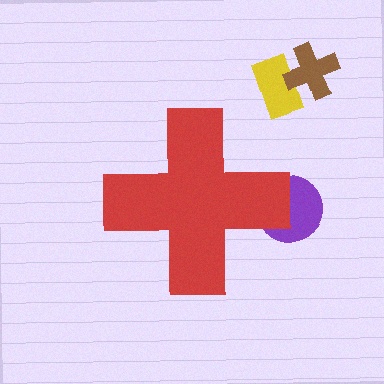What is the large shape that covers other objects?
A red cross.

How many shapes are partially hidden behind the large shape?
1 shape is partially hidden.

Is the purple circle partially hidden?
Yes, the purple circle is partially hidden behind the red cross.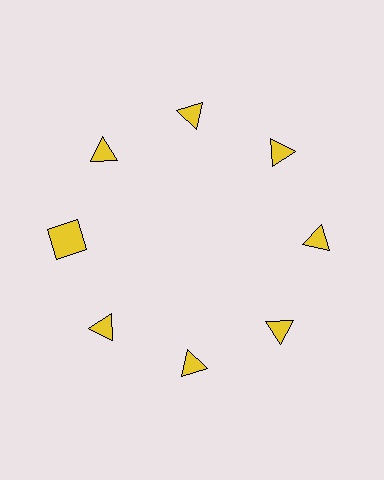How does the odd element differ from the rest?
It has a different shape: square instead of triangle.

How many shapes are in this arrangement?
There are 8 shapes arranged in a ring pattern.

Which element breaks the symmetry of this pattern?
The yellow square at roughly the 9 o'clock position breaks the symmetry. All other shapes are yellow triangles.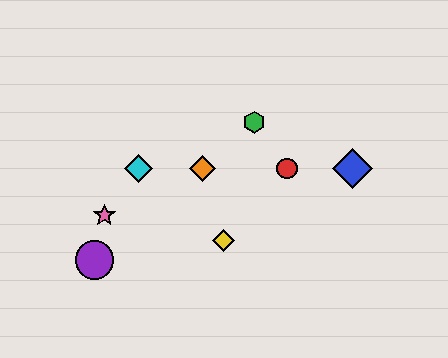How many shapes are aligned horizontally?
4 shapes (the red circle, the blue diamond, the orange diamond, the cyan diamond) are aligned horizontally.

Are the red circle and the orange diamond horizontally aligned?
Yes, both are at y≈168.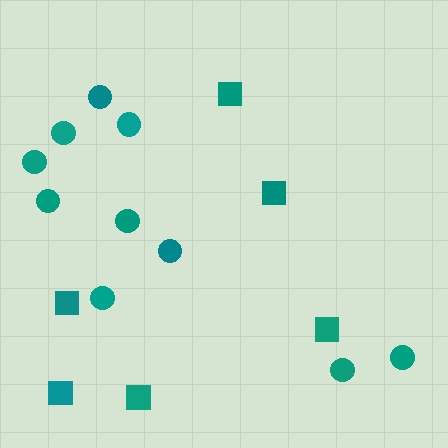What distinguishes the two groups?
There are 2 groups: one group of circles (10) and one group of squares (6).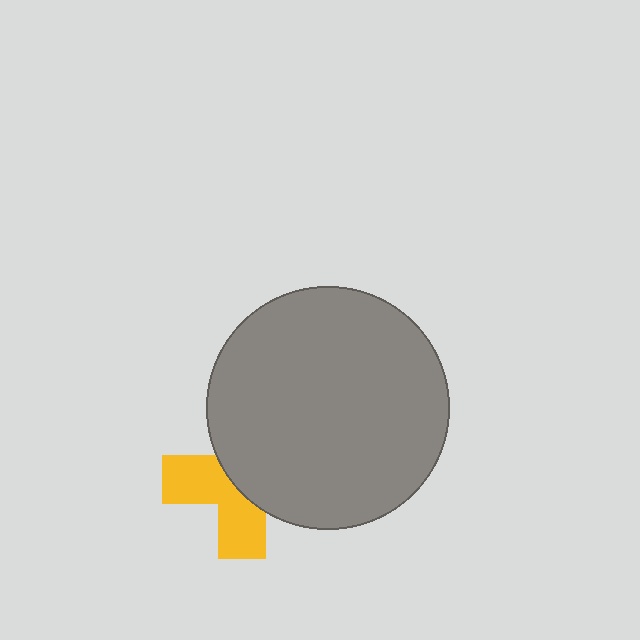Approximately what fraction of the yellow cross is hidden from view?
Roughly 54% of the yellow cross is hidden behind the gray circle.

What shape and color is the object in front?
The object in front is a gray circle.